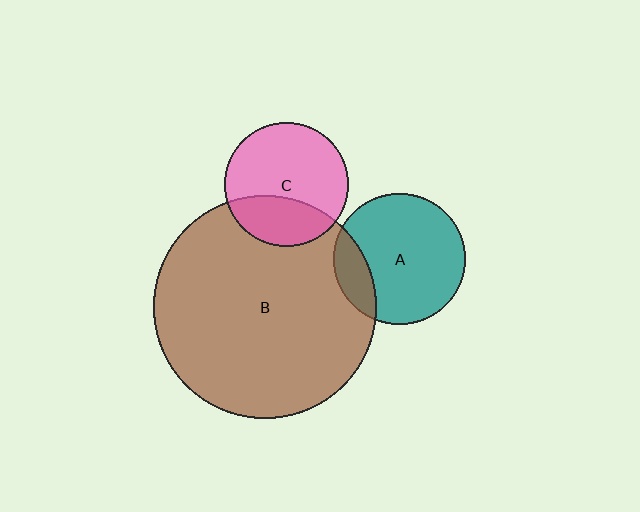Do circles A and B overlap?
Yes.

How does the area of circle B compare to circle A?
Approximately 2.9 times.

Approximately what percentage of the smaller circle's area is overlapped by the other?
Approximately 15%.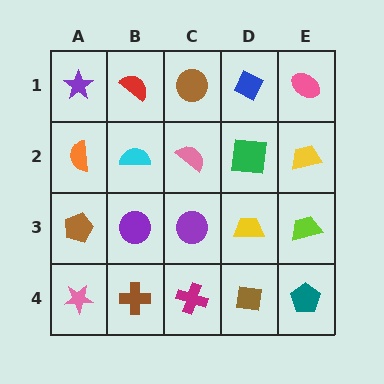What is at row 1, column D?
A blue diamond.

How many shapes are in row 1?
5 shapes.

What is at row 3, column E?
A lime trapezoid.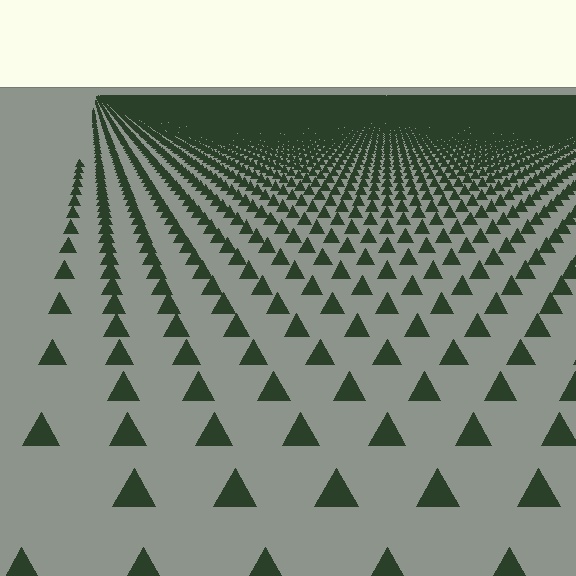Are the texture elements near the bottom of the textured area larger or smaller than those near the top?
Larger. Near the bottom, elements are closer to the viewer and appear at a bigger on-screen size.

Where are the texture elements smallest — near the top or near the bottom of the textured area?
Near the top.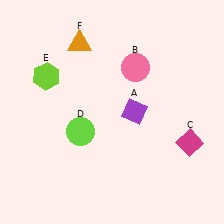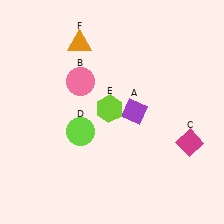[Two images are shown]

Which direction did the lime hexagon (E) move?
The lime hexagon (E) moved right.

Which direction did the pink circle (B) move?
The pink circle (B) moved left.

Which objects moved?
The objects that moved are: the pink circle (B), the lime hexagon (E).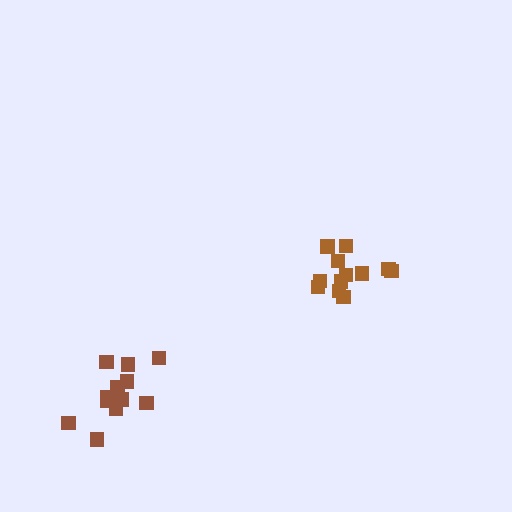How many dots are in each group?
Group 1: 12 dots, Group 2: 12 dots (24 total).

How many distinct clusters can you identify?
There are 2 distinct clusters.